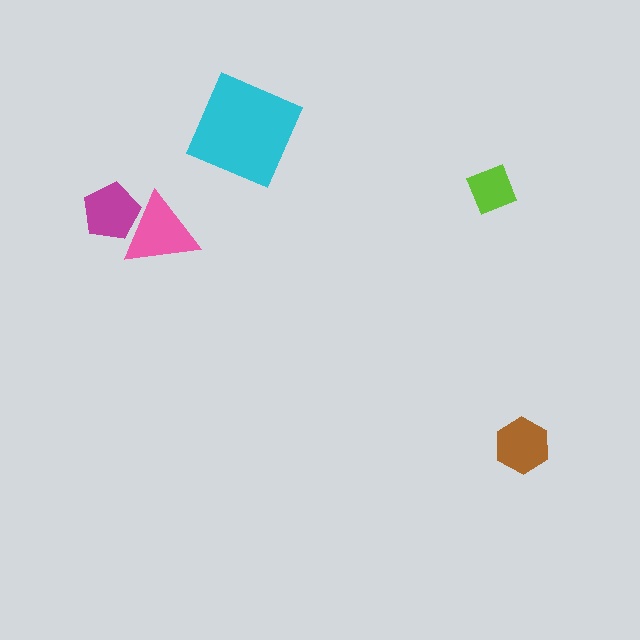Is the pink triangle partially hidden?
No, no other shape covers it.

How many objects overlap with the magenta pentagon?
1 object overlaps with the magenta pentagon.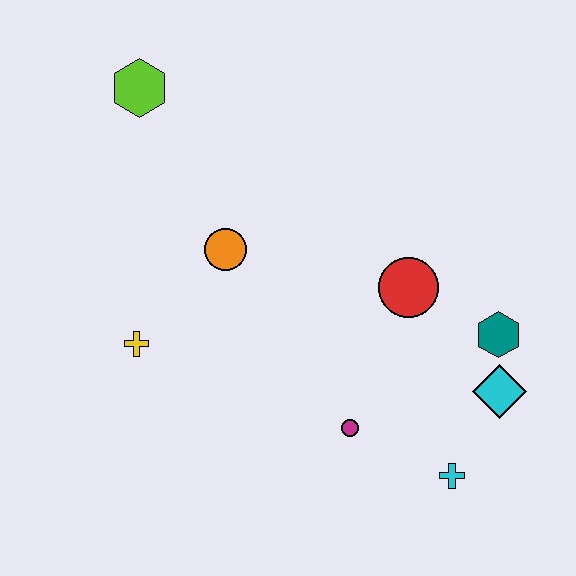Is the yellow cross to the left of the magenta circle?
Yes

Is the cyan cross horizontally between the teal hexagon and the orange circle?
Yes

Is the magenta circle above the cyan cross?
Yes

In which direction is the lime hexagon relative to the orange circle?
The lime hexagon is above the orange circle.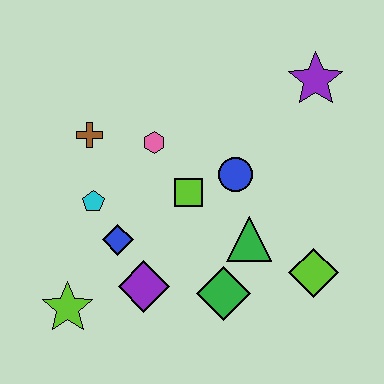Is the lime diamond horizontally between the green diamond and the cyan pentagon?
No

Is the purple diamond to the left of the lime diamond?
Yes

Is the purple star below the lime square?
No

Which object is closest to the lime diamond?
The green triangle is closest to the lime diamond.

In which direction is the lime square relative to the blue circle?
The lime square is to the left of the blue circle.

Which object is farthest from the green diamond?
The purple star is farthest from the green diamond.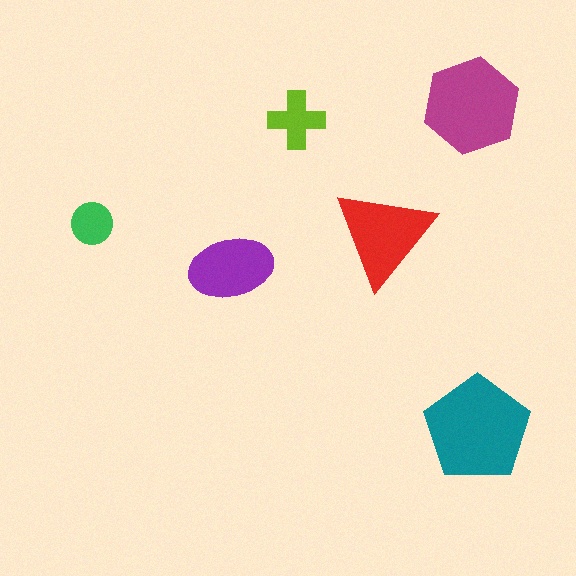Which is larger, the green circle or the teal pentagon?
The teal pentagon.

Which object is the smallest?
The green circle.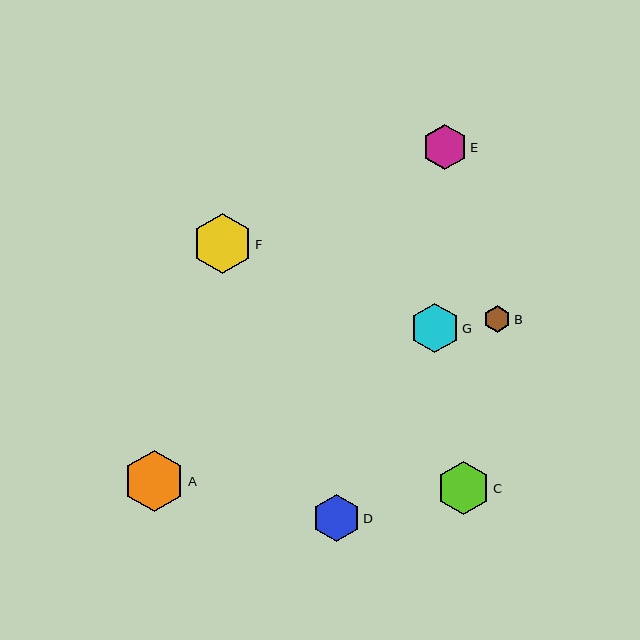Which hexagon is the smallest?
Hexagon B is the smallest with a size of approximately 27 pixels.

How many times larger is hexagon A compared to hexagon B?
Hexagon A is approximately 2.3 times the size of hexagon B.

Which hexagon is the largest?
Hexagon A is the largest with a size of approximately 61 pixels.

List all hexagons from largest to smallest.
From largest to smallest: A, F, C, G, D, E, B.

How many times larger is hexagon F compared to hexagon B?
Hexagon F is approximately 2.2 times the size of hexagon B.